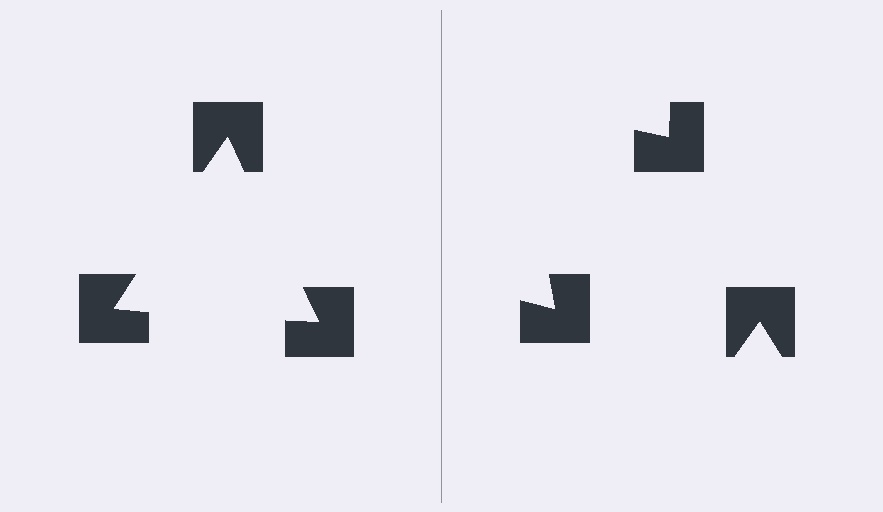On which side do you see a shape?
An illusory triangle appears on the left side. On the right side the wedge cuts are rotated, so no coherent shape forms.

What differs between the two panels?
The notched squares are positioned identically on both sides; only the wedge orientations differ. On the left they align to a triangle; on the right they are misaligned.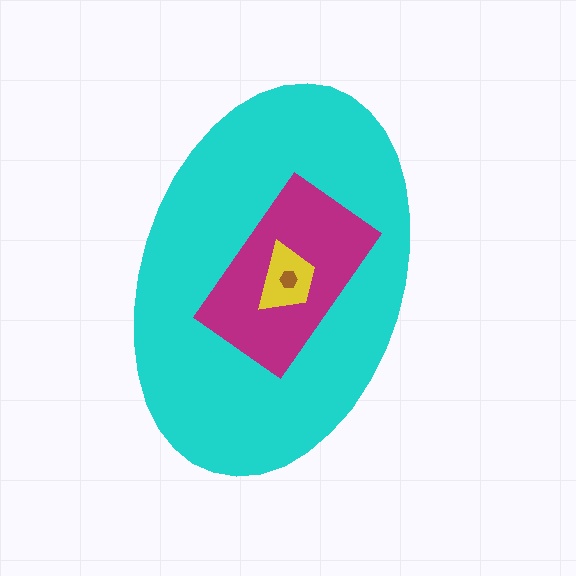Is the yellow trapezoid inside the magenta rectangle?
Yes.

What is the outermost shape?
The cyan ellipse.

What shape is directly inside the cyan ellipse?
The magenta rectangle.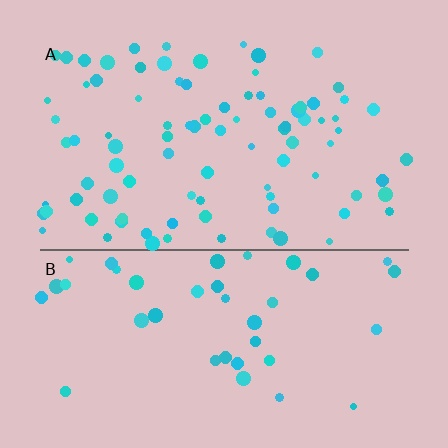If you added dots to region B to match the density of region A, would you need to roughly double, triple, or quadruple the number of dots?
Approximately double.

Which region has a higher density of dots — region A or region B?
A (the top).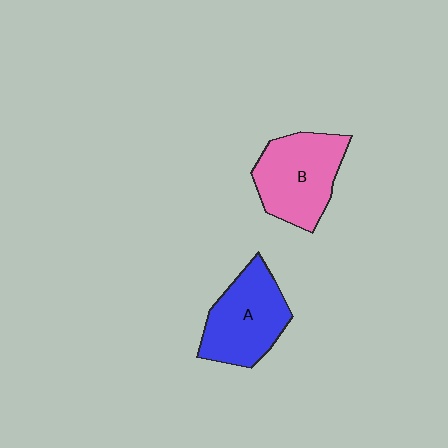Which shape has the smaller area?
Shape A (blue).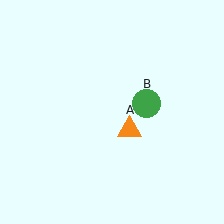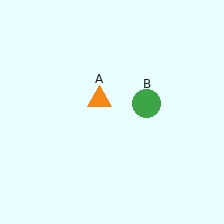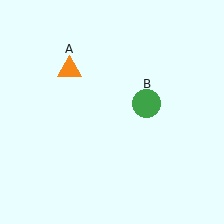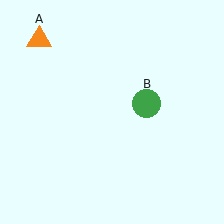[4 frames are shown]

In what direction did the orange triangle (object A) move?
The orange triangle (object A) moved up and to the left.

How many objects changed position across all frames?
1 object changed position: orange triangle (object A).